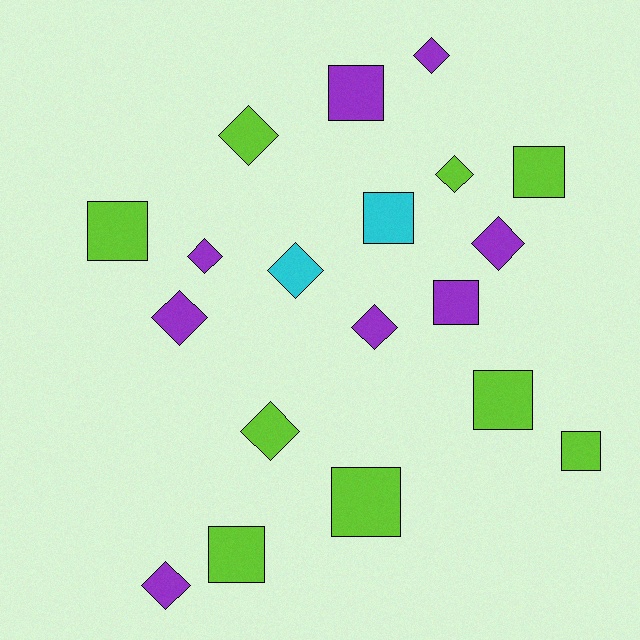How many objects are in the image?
There are 19 objects.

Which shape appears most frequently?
Diamond, with 10 objects.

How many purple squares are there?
There are 2 purple squares.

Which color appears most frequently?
Lime, with 9 objects.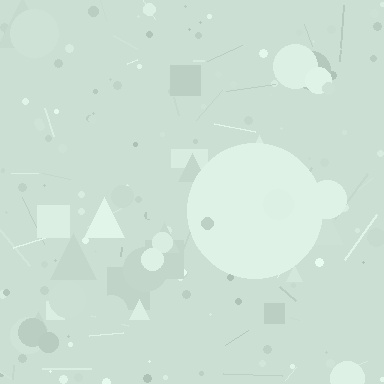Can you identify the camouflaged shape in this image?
The camouflaged shape is a circle.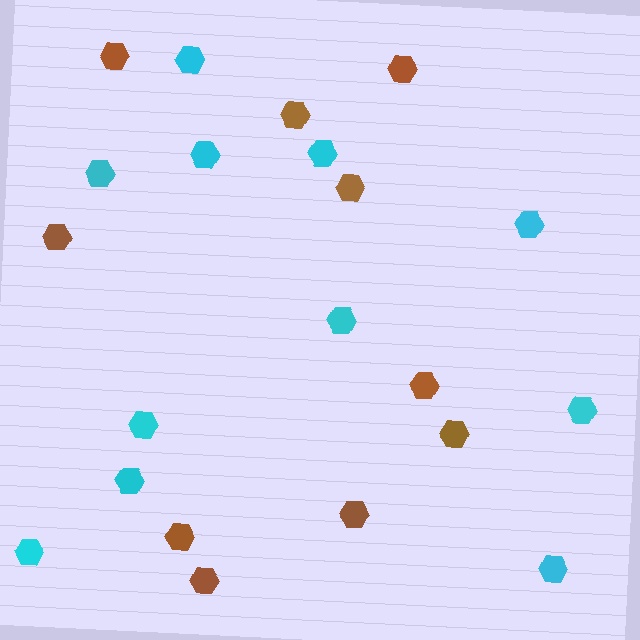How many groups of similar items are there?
There are 2 groups: one group of brown hexagons (10) and one group of cyan hexagons (11).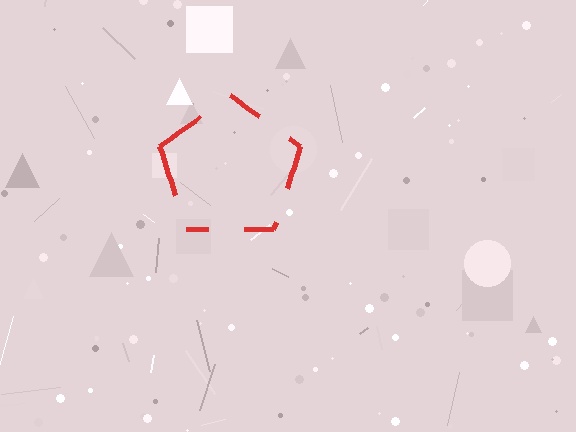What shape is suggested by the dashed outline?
The dashed outline suggests a pentagon.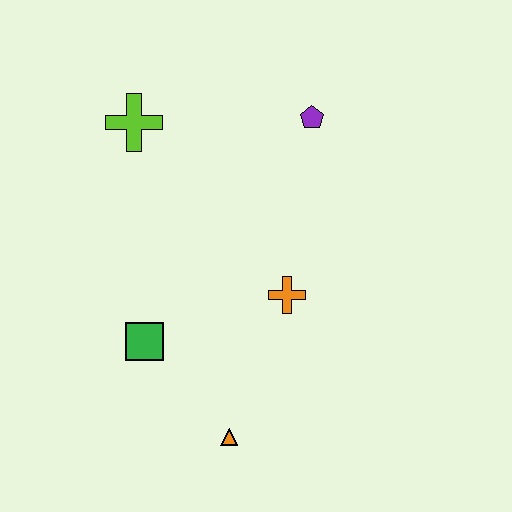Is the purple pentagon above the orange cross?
Yes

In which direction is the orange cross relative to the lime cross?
The orange cross is below the lime cross.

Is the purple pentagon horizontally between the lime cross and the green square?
No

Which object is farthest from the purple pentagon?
The orange triangle is farthest from the purple pentagon.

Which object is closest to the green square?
The orange triangle is closest to the green square.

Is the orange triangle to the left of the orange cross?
Yes